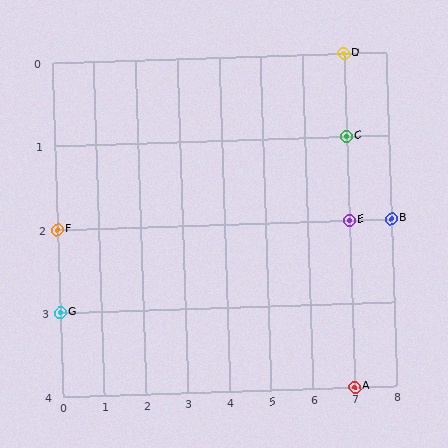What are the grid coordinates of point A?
Point A is at grid coordinates (7, 4).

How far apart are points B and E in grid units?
Points B and E are 1 column apart.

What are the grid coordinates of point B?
Point B is at grid coordinates (8, 2).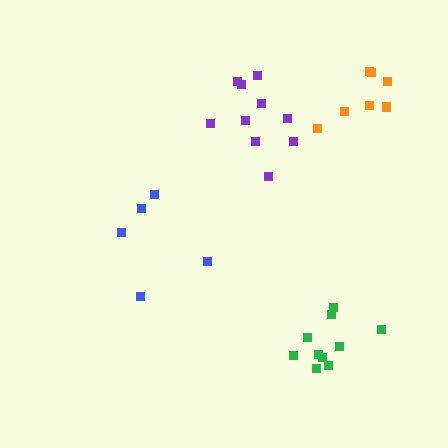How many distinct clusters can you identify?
There are 4 distinct clusters.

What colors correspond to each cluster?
The clusters are colored: green, blue, purple, orange.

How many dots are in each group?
Group 1: 10 dots, Group 2: 5 dots, Group 3: 10 dots, Group 4: 7 dots (32 total).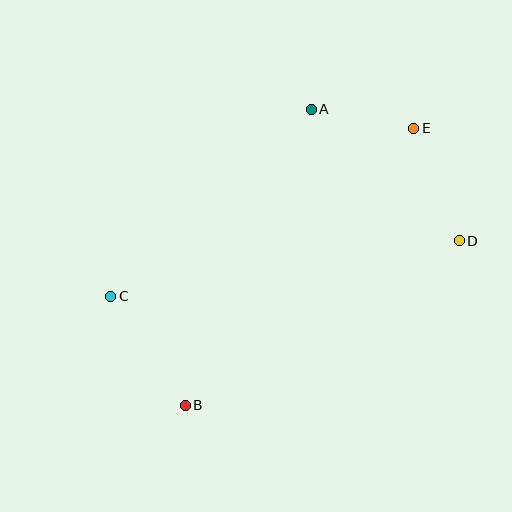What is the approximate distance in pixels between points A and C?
The distance between A and C is approximately 274 pixels.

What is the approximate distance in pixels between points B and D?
The distance between B and D is approximately 319 pixels.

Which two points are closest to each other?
Points A and E are closest to each other.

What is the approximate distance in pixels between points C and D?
The distance between C and D is approximately 353 pixels.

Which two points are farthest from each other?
Points B and E are farthest from each other.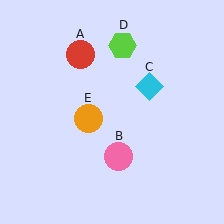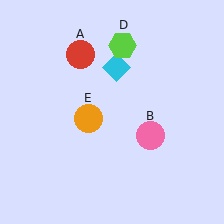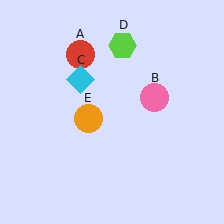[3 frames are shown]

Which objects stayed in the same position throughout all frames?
Red circle (object A) and lime hexagon (object D) and orange circle (object E) remained stationary.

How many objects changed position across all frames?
2 objects changed position: pink circle (object B), cyan diamond (object C).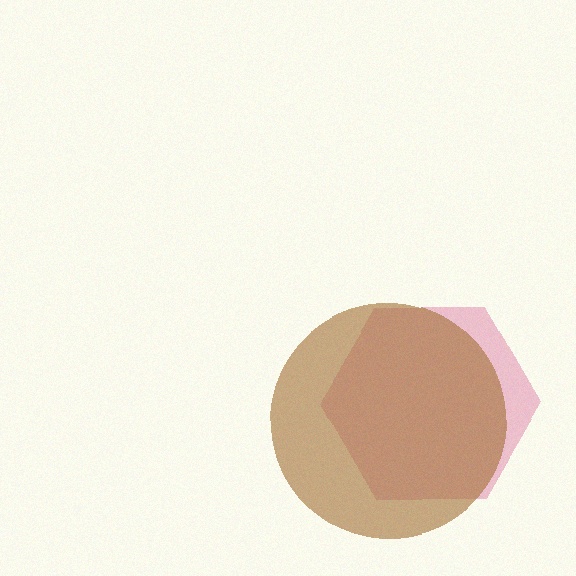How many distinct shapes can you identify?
There are 2 distinct shapes: a pink hexagon, a brown circle.